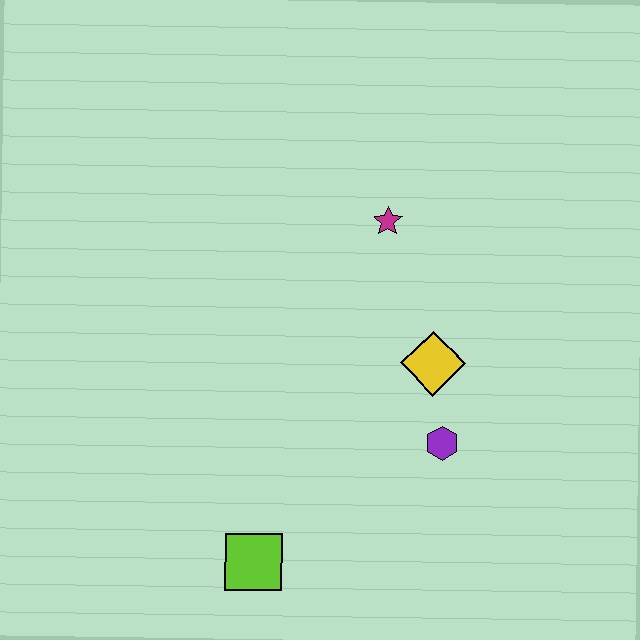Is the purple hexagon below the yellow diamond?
Yes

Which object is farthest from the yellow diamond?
The lime square is farthest from the yellow diamond.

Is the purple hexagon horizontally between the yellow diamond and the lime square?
No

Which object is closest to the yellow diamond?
The purple hexagon is closest to the yellow diamond.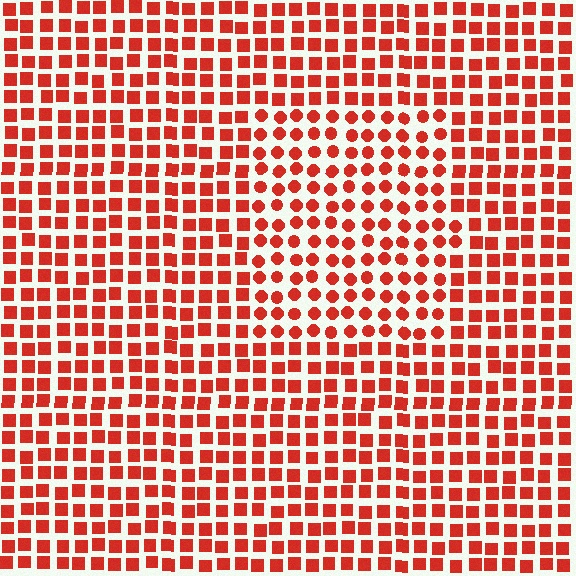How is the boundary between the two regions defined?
The boundary is defined by a change in element shape: circles inside vs. squares outside. All elements share the same color and spacing.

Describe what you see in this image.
The image is filled with small red elements arranged in a uniform grid. A rectangle-shaped region contains circles, while the surrounding area contains squares. The boundary is defined purely by the change in element shape.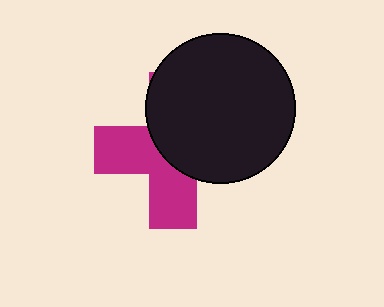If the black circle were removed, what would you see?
You would see the complete magenta cross.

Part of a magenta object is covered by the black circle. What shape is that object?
It is a cross.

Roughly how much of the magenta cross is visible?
About half of it is visible (roughly 45%).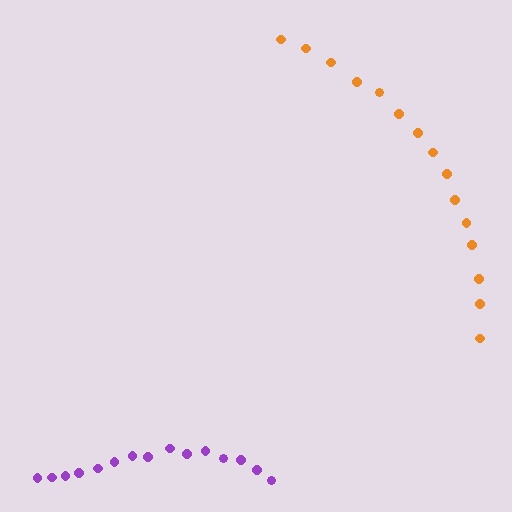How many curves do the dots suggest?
There are 2 distinct paths.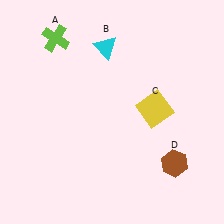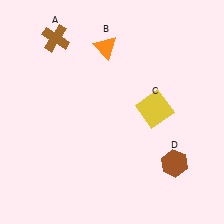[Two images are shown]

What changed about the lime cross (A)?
In Image 1, A is lime. In Image 2, it changed to brown.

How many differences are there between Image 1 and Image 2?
There are 2 differences between the two images.